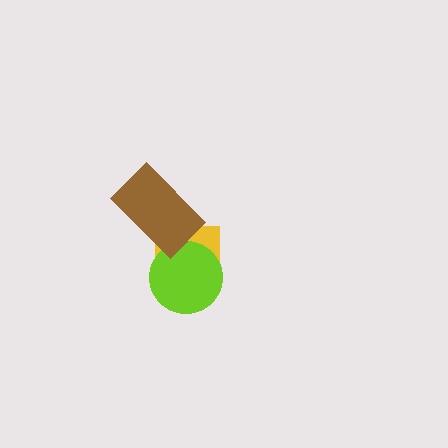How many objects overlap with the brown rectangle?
1 object overlaps with the brown rectangle.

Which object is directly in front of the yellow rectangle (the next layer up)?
The lime circle is directly in front of the yellow rectangle.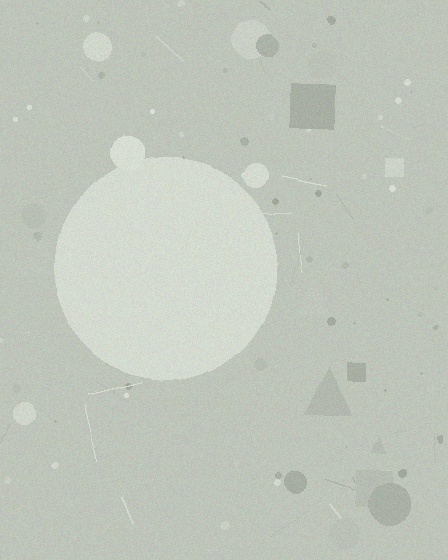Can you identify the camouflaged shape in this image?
The camouflaged shape is a circle.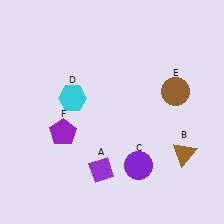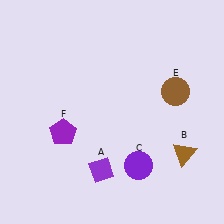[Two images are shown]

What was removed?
The cyan hexagon (D) was removed in Image 2.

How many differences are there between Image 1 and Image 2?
There is 1 difference between the two images.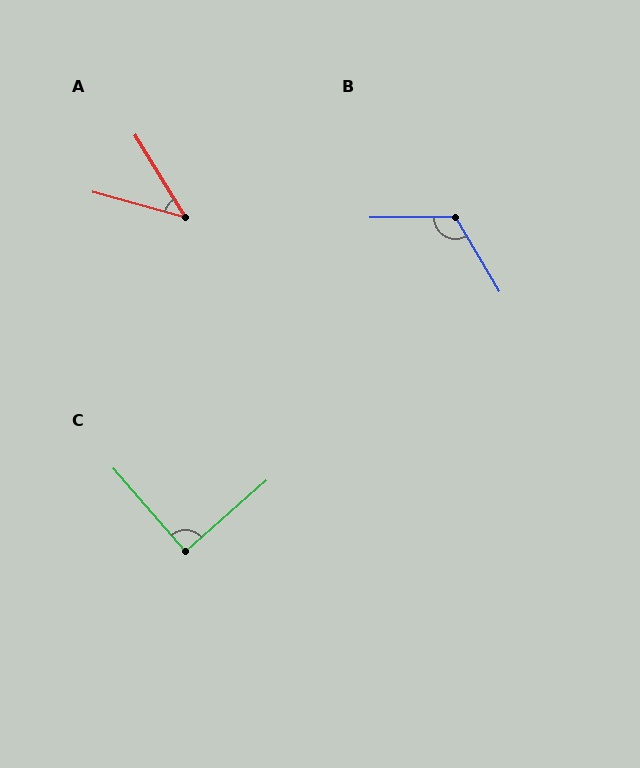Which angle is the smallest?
A, at approximately 43 degrees.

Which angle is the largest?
B, at approximately 120 degrees.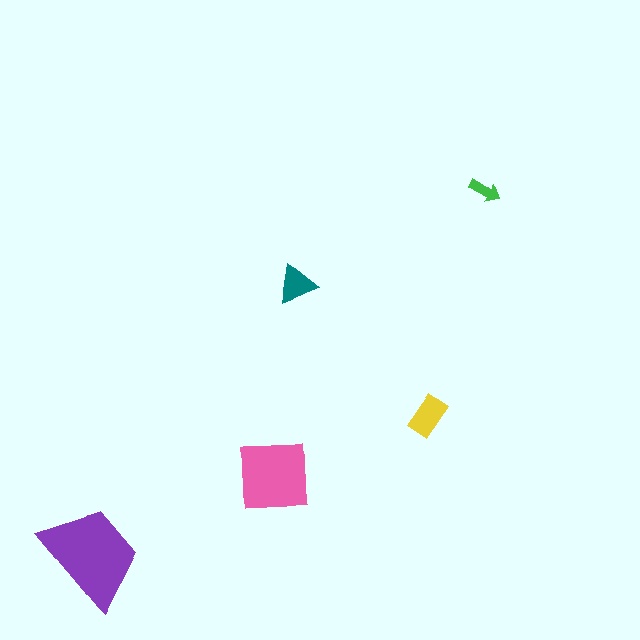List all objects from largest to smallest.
The purple trapezoid, the pink square, the yellow rectangle, the teal triangle, the green arrow.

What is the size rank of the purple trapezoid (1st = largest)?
1st.